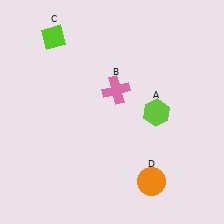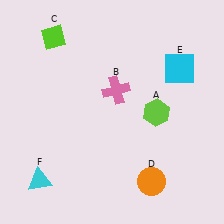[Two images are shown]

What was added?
A cyan square (E), a cyan triangle (F) were added in Image 2.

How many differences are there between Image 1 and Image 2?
There are 2 differences between the two images.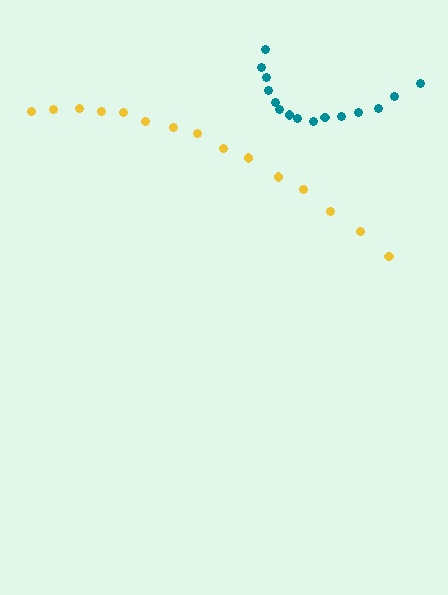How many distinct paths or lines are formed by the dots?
There are 2 distinct paths.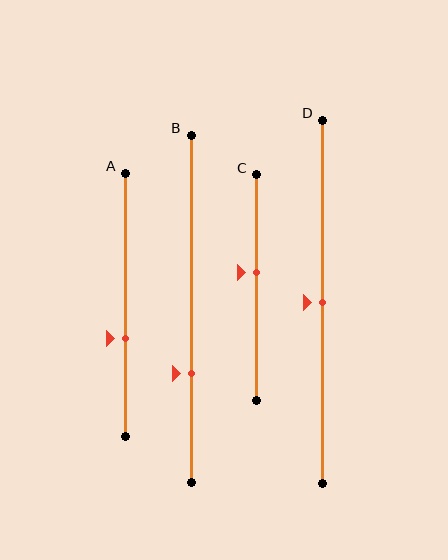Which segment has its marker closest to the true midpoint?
Segment D has its marker closest to the true midpoint.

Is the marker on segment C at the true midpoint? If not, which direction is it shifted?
No, the marker on segment C is shifted upward by about 7% of the segment length.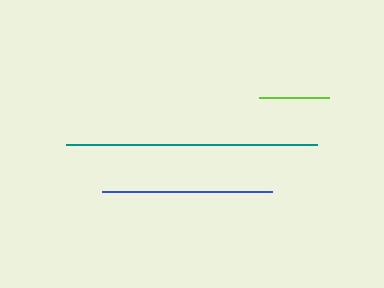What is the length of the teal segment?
The teal segment is approximately 250 pixels long.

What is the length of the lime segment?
The lime segment is approximately 70 pixels long.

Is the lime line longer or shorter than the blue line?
The blue line is longer than the lime line.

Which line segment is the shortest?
The lime line is the shortest at approximately 70 pixels.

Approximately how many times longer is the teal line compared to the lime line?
The teal line is approximately 3.6 times the length of the lime line.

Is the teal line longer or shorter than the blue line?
The teal line is longer than the blue line.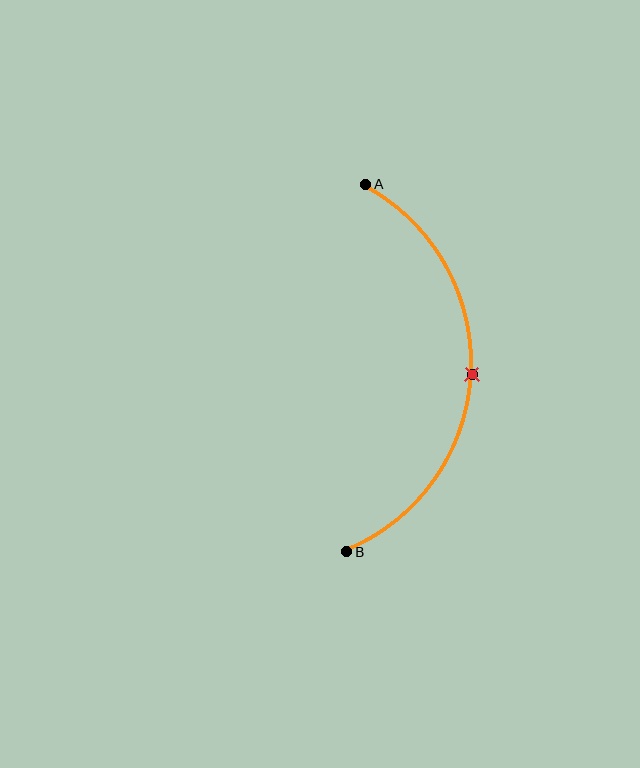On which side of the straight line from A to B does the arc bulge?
The arc bulges to the right of the straight line connecting A and B.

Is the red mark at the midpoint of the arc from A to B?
Yes. The red mark lies on the arc at equal arc-length from both A and B — it is the arc midpoint.